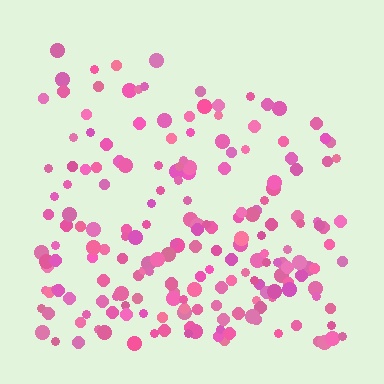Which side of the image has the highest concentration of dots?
The bottom.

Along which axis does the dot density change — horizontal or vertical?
Vertical.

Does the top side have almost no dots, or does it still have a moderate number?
Still a moderate number, just noticeably fewer than the bottom.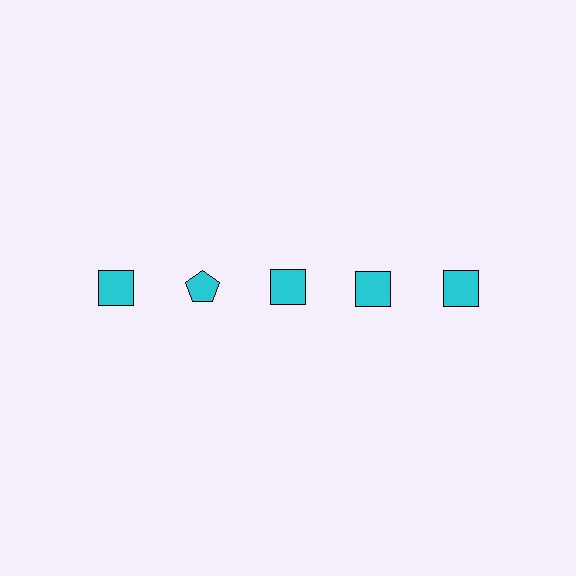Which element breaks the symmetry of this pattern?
The cyan pentagon in the top row, second from left column breaks the symmetry. All other shapes are cyan squares.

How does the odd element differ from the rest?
It has a different shape: pentagon instead of square.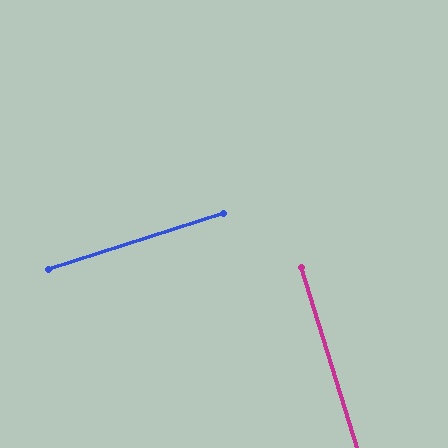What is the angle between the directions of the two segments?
Approximately 90 degrees.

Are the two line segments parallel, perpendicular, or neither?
Perpendicular — they meet at approximately 90°.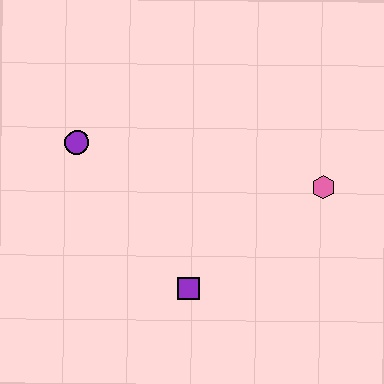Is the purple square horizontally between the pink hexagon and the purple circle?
Yes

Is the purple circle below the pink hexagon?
No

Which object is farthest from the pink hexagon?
The purple circle is farthest from the pink hexagon.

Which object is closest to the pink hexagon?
The purple square is closest to the pink hexagon.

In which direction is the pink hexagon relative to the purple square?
The pink hexagon is to the right of the purple square.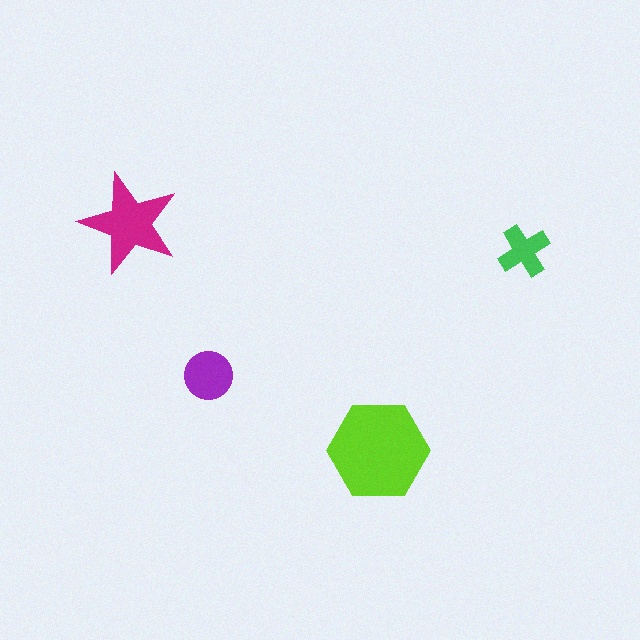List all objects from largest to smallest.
The lime hexagon, the magenta star, the purple circle, the green cross.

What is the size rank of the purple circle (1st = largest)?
3rd.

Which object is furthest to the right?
The green cross is rightmost.